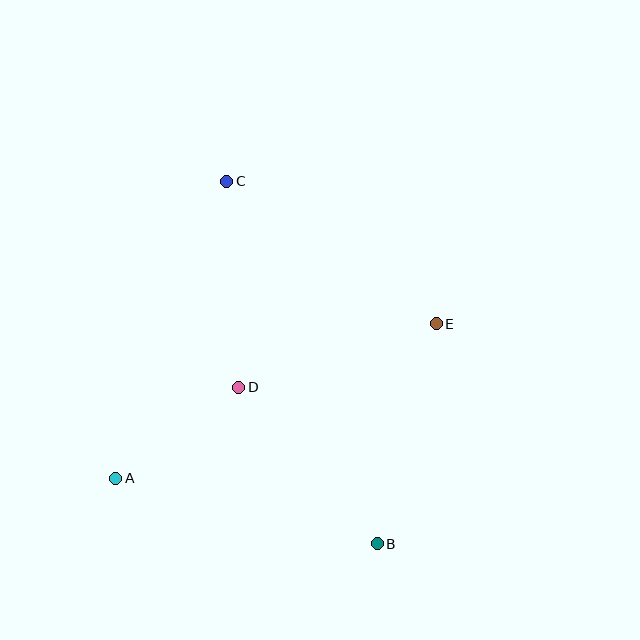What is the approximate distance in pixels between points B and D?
The distance between B and D is approximately 209 pixels.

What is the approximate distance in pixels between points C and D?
The distance between C and D is approximately 206 pixels.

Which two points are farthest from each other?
Points B and C are farthest from each other.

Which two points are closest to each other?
Points A and D are closest to each other.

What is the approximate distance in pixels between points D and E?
The distance between D and E is approximately 207 pixels.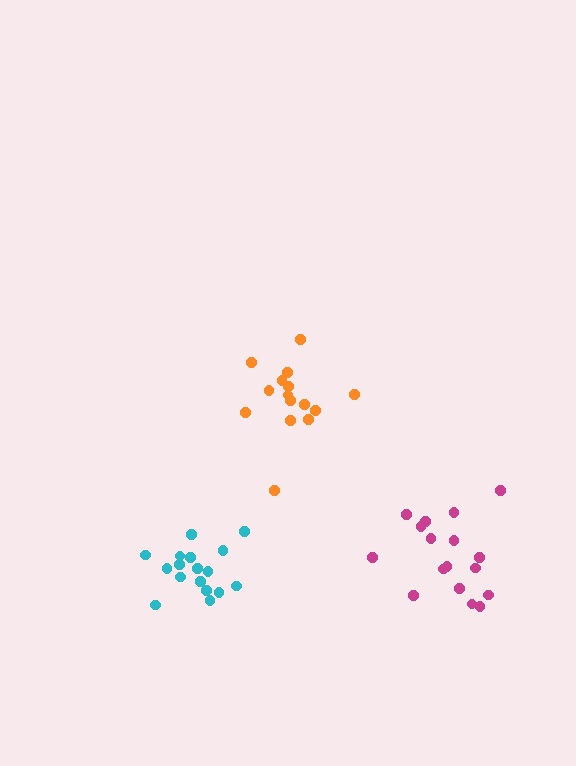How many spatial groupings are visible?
There are 3 spatial groupings.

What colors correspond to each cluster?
The clusters are colored: cyan, magenta, orange.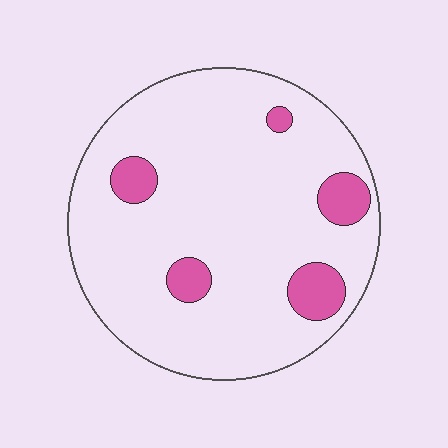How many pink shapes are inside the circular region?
5.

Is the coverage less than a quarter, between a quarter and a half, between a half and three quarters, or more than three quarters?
Less than a quarter.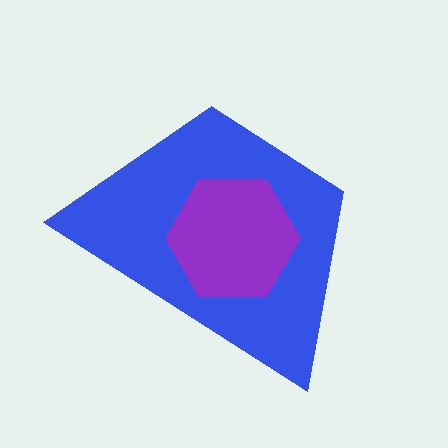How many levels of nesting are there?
2.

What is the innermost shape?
The purple hexagon.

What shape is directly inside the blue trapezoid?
The purple hexagon.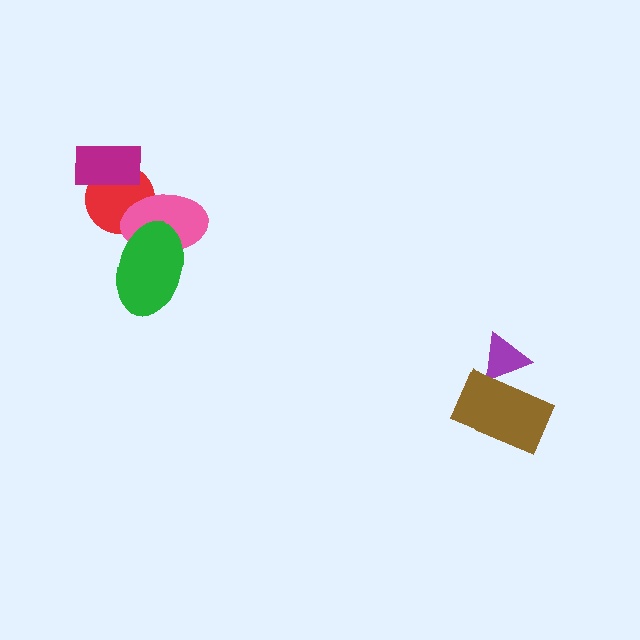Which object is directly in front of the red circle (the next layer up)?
The pink ellipse is directly in front of the red circle.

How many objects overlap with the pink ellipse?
2 objects overlap with the pink ellipse.